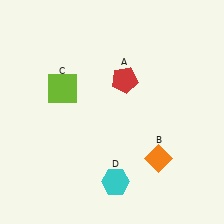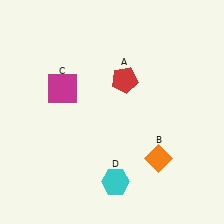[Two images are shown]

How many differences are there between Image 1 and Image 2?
There is 1 difference between the two images.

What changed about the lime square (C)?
In Image 1, C is lime. In Image 2, it changed to magenta.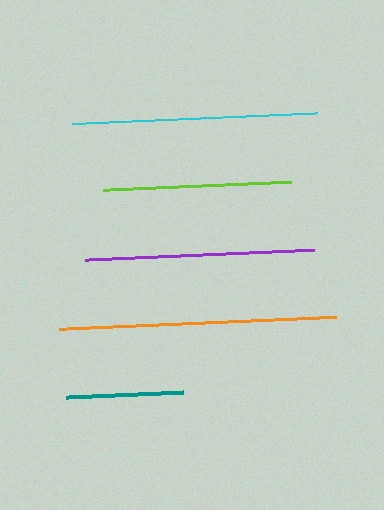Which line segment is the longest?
The orange line is the longest at approximately 277 pixels.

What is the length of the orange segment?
The orange segment is approximately 277 pixels long.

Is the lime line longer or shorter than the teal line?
The lime line is longer than the teal line.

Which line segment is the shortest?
The teal line is the shortest at approximately 117 pixels.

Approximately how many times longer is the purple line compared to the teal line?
The purple line is approximately 2.0 times the length of the teal line.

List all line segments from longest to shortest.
From longest to shortest: orange, cyan, purple, lime, teal.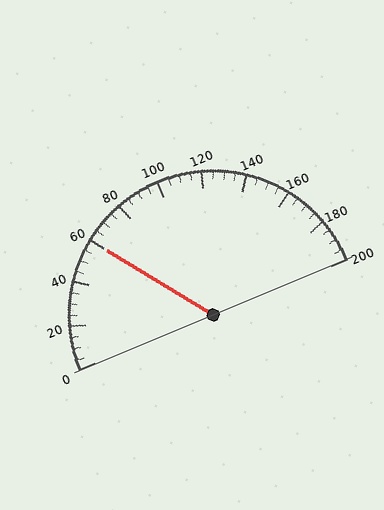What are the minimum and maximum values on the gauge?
The gauge ranges from 0 to 200.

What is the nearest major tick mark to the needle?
The nearest major tick mark is 60.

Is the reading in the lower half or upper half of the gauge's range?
The reading is in the lower half of the range (0 to 200).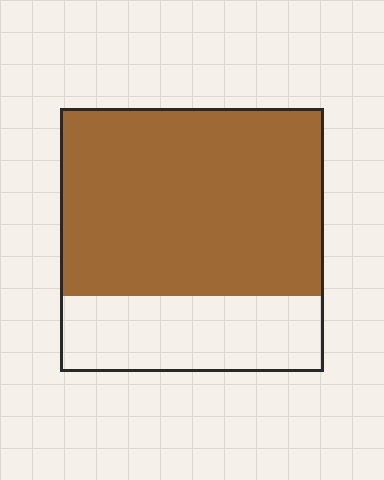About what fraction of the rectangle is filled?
About three quarters (3/4).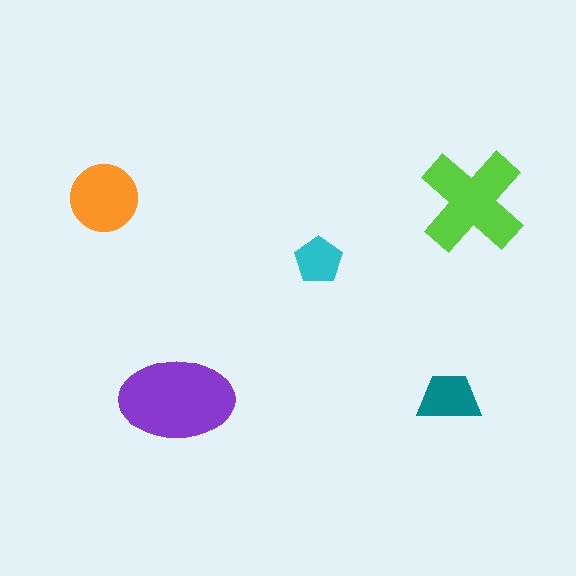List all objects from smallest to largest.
The cyan pentagon, the teal trapezoid, the orange circle, the lime cross, the purple ellipse.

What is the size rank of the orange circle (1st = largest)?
3rd.